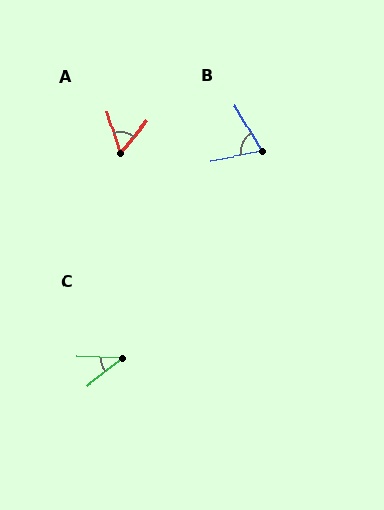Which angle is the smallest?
C, at approximately 39 degrees.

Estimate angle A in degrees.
Approximately 57 degrees.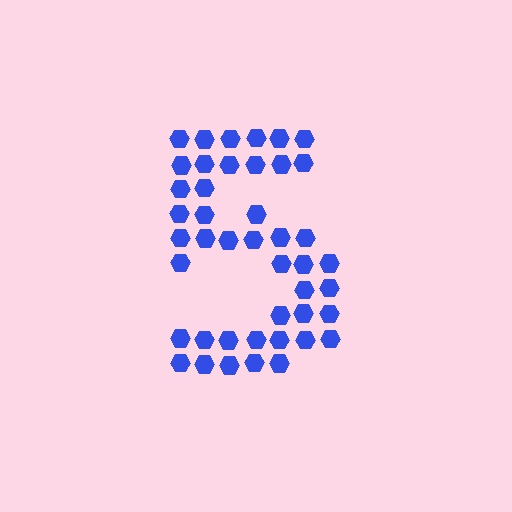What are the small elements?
The small elements are hexagons.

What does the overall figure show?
The overall figure shows the digit 5.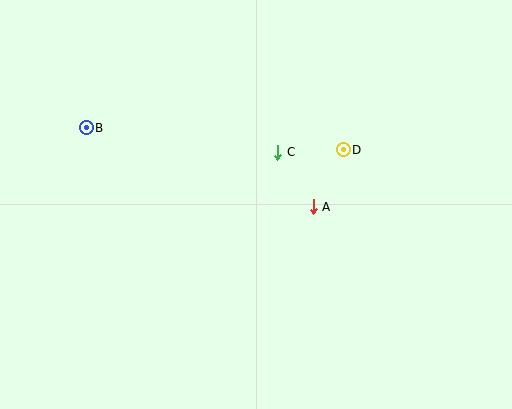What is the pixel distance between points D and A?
The distance between D and A is 64 pixels.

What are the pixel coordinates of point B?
Point B is at (86, 128).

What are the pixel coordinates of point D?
Point D is at (343, 150).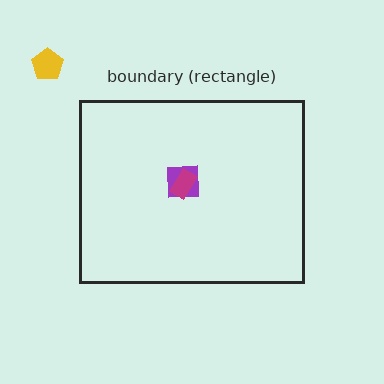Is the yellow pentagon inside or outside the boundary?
Outside.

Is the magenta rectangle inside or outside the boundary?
Inside.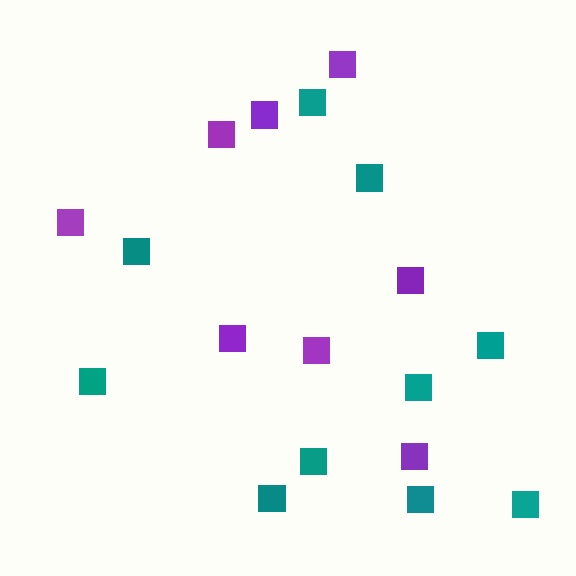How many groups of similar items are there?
There are 2 groups: one group of purple squares (8) and one group of teal squares (10).